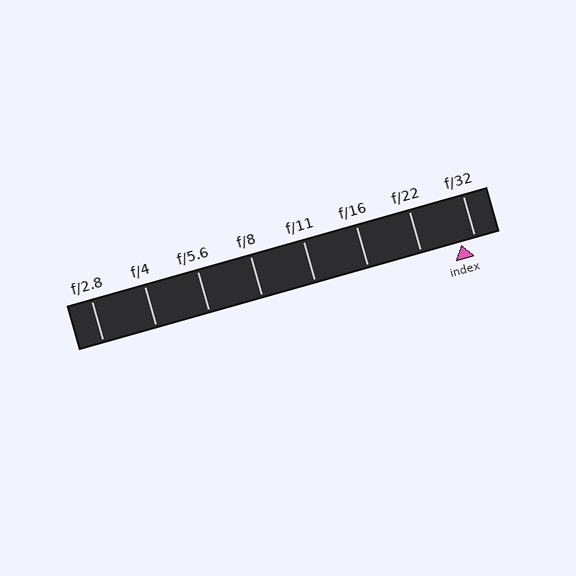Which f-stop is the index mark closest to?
The index mark is closest to f/32.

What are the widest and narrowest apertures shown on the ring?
The widest aperture shown is f/2.8 and the narrowest is f/32.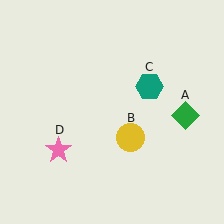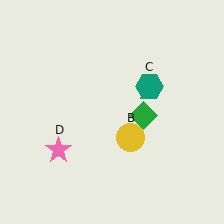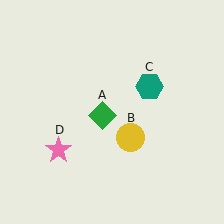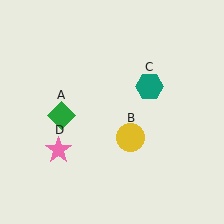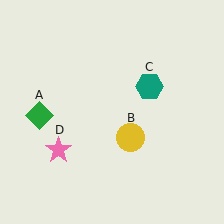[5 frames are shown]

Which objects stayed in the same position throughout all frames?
Yellow circle (object B) and teal hexagon (object C) and pink star (object D) remained stationary.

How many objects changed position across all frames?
1 object changed position: green diamond (object A).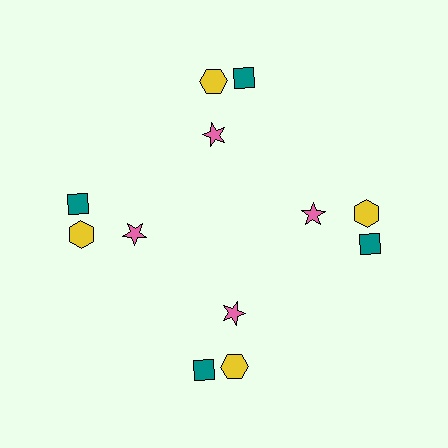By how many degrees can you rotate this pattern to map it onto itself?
The pattern maps onto itself every 90 degrees of rotation.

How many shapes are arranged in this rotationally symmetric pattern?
There are 12 shapes, arranged in 4 groups of 3.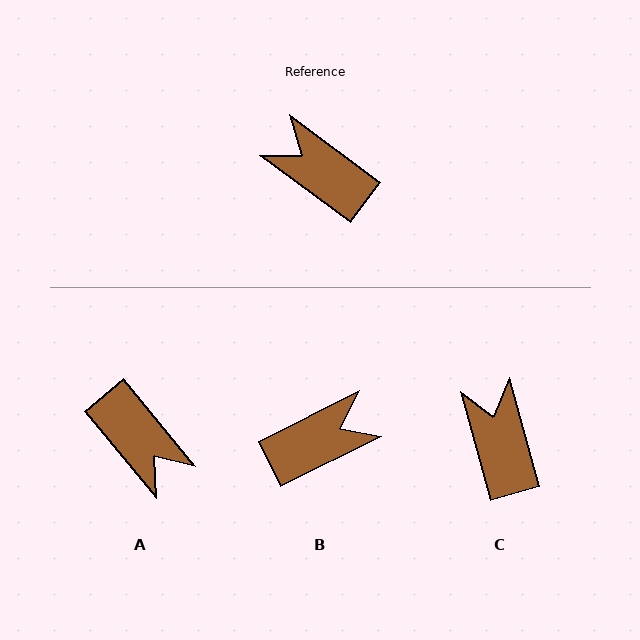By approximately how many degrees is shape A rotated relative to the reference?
Approximately 166 degrees counter-clockwise.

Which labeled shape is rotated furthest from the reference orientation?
A, about 166 degrees away.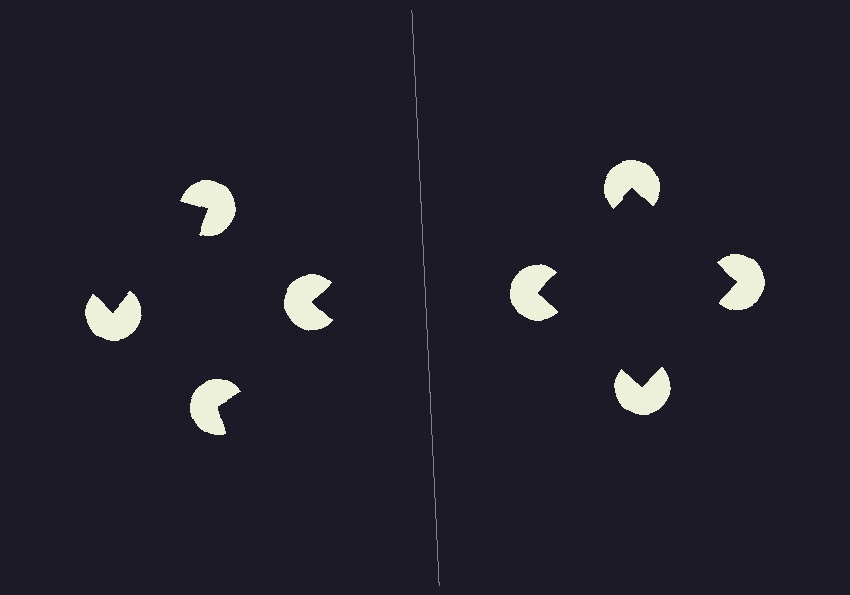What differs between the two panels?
The pac-man discs are positioned identically on both sides; only the wedge orientations differ. On the right they align to a square; on the left they are misaligned.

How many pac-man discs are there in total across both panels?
8 — 4 on each side.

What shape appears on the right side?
An illusory square.